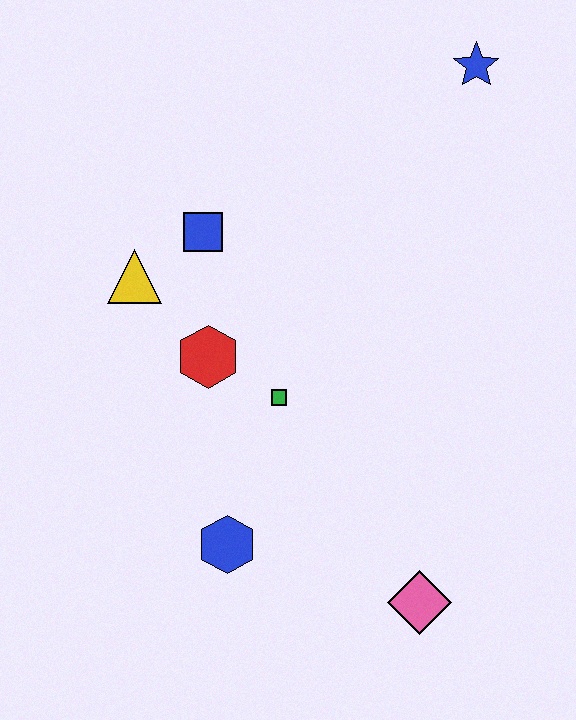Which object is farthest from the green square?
The blue star is farthest from the green square.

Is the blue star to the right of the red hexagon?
Yes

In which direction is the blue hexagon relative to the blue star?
The blue hexagon is below the blue star.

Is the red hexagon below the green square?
No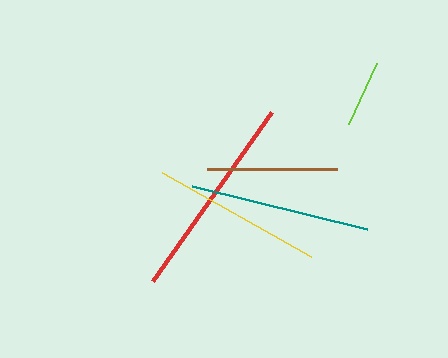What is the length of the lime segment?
The lime segment is approximately 67 pixels long.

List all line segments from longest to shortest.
From longest to shortest: red, teal, yellow, brown, lime.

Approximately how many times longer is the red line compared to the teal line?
The red line is approximately 1.1 times the length of the teal line.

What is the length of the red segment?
The red segment is approximately 207 pixels long.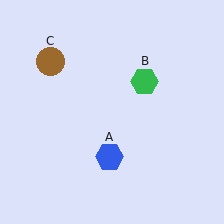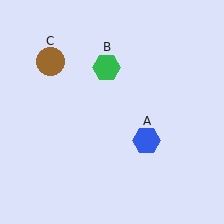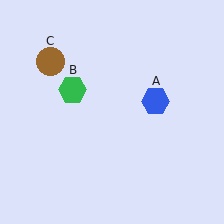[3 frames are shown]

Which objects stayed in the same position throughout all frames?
Brown circle (object C) remained stationary.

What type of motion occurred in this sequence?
The blue hexagon (object A), green hexagon (object B) rotated counterclockwise around the center of the scene.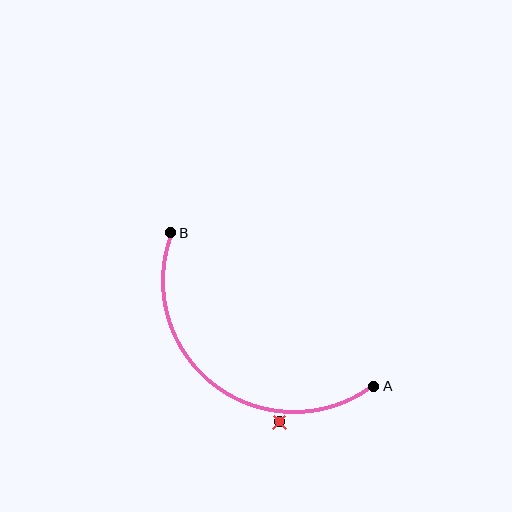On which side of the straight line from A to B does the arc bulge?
The arc bulges below and to the left of the straight line connecting A and B.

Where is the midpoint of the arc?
The arc midpoint is the point on the curve farthest from the straight line joining A and B. It sits below and to the left of that line.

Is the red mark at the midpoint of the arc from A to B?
No — the red mark does not lie on the arc at all. It sits slightly outside the curve.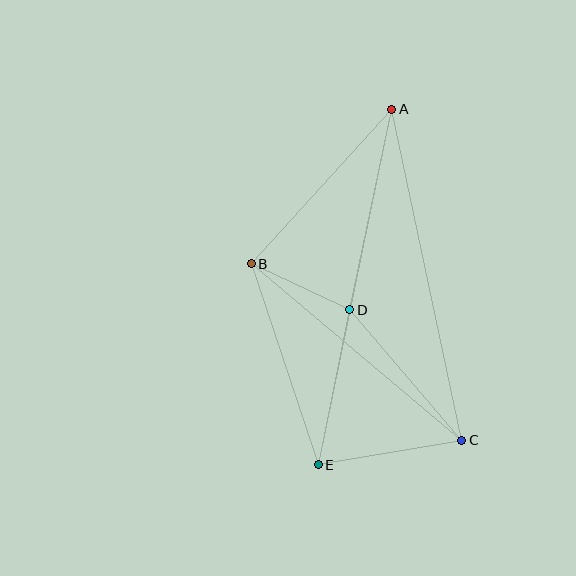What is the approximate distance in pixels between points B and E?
The distance between B and E is approximately 212 pixels.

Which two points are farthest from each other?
Points A and E are farthest from each other.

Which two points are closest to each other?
Points B and D are closest to each other.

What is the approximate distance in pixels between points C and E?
The distance between C and E is approximately 146 pixels.